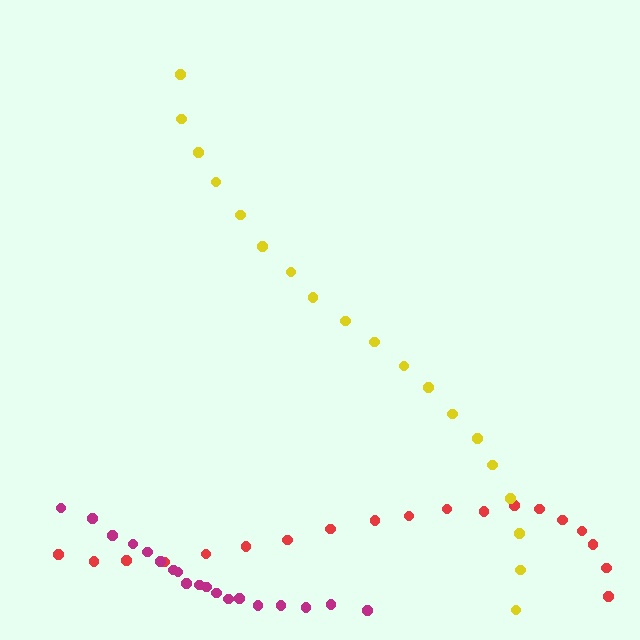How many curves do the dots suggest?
There are 3 distinct paths.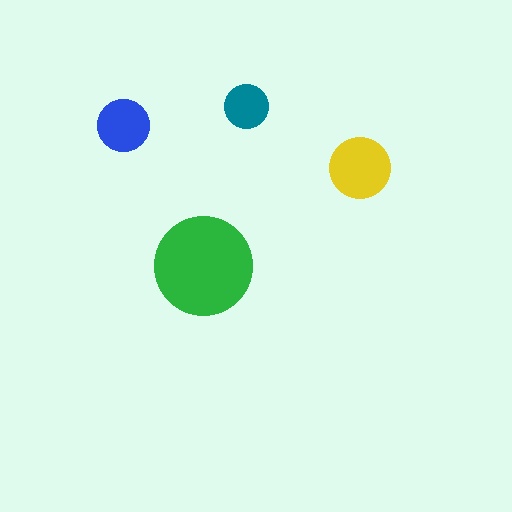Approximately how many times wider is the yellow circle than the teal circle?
About 1.5 times wider.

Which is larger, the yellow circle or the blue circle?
The yellow one.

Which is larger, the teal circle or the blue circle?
The blue one.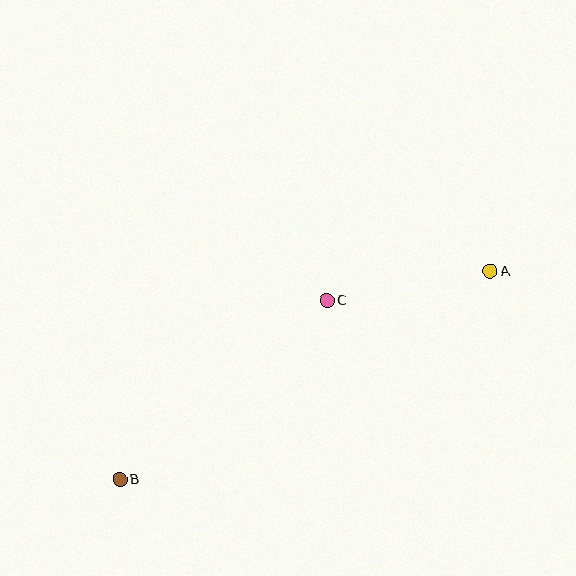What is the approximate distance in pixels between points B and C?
The distance between B and C is approximately 274 pixels.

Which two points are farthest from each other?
Points A and B are farthest from each other.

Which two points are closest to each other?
Points A and C are closest to each other.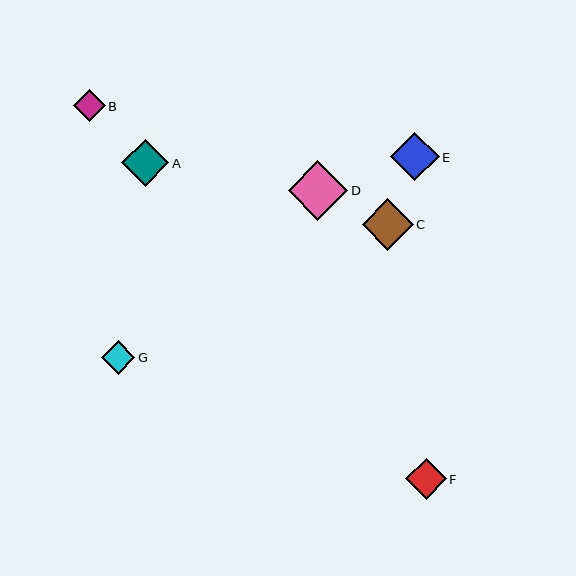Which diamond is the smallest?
Diamond B is the smallest with a size of approximately 32 pixels.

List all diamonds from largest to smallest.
From largest to smallest: D, C, E, A, F, G, B.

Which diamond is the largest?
Diamond D is the largest with a size of approximately 59 pixels.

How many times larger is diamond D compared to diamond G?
Diamond D is approximately 1.8 times the size of diamond G.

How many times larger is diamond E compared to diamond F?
Diamond E is approximately 1.2 times the size of diamond F.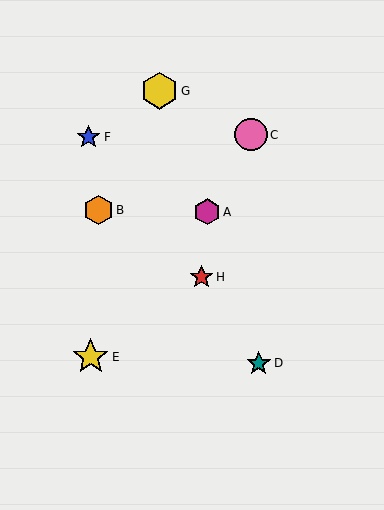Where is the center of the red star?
The center of the red star is at (201, 277).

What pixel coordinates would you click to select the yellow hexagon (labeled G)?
Click at (159, 91) to select the yellow hexagon G.